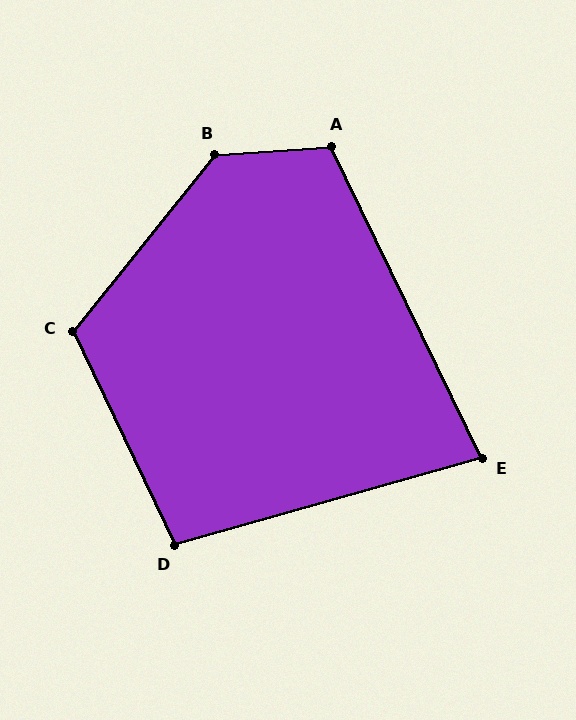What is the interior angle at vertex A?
Approximately 112 degrees (obtuse).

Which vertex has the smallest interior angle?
E, at approximately 80 degrees.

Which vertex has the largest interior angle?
B, at approximately 133 degrees.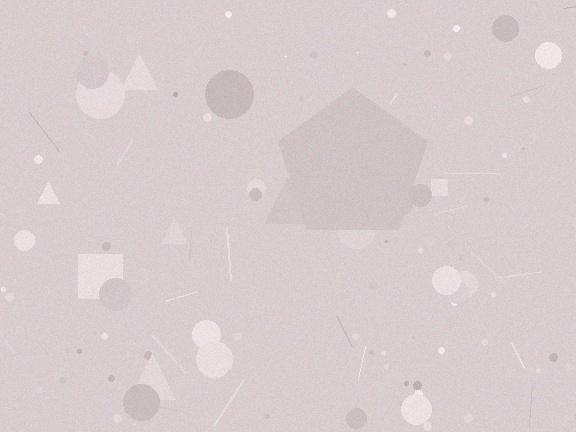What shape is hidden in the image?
A pentagon is hidden in the image.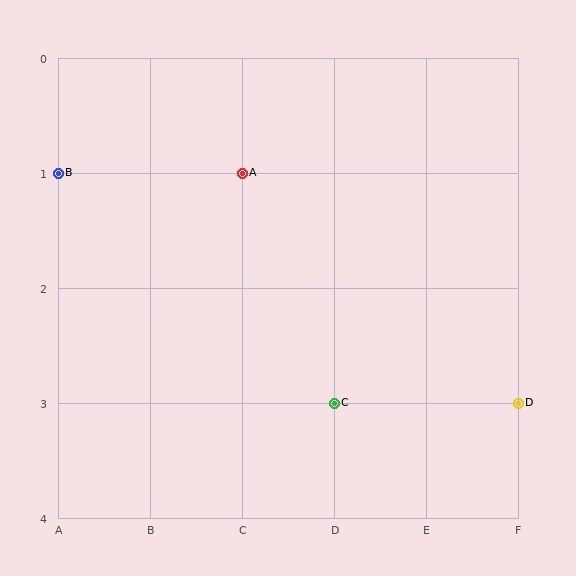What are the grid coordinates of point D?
Point D is at grid coordinates (F, 3).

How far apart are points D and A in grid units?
Points D and A are 3 columns and 2 rows apart (about 3.6 grid units diagonally).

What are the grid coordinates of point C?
Point C is at grid coordinates (D, 3).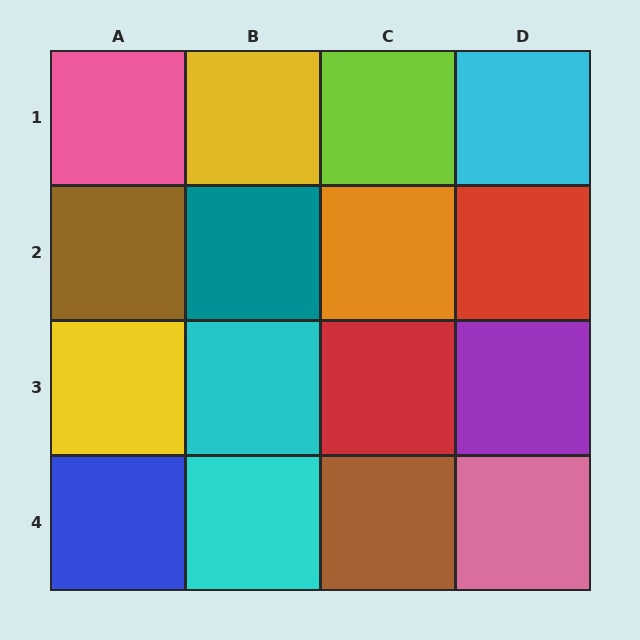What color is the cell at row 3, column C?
Red.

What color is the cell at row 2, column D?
Red.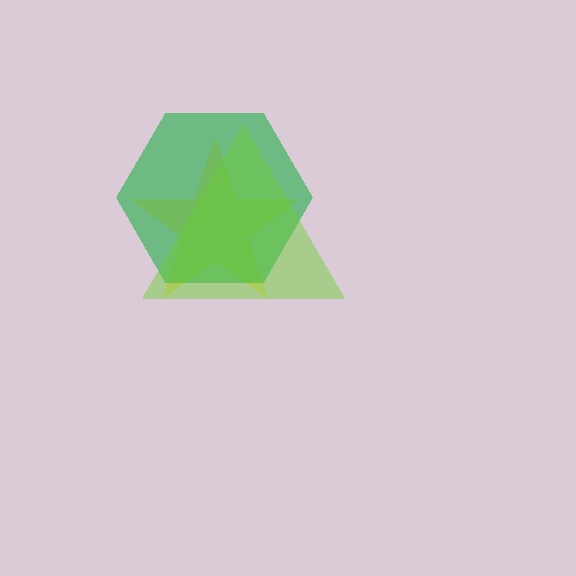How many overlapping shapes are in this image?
There are 3 overlapping shapes in the image.